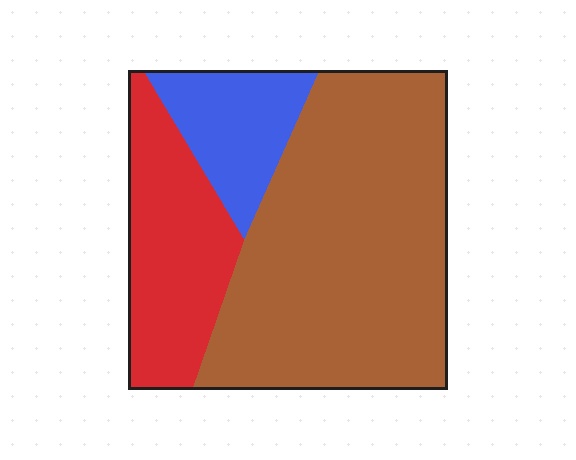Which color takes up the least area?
Blue, at roughly 15%.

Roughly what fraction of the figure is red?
Red covers 24% of the figure.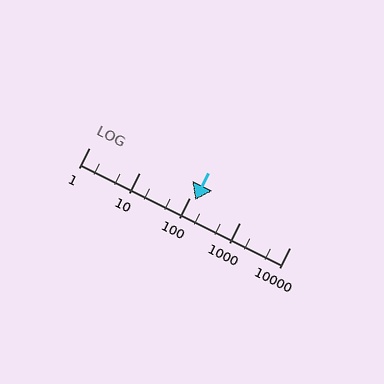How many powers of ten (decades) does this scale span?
The scale spans 4 decades, from 1 to 10000.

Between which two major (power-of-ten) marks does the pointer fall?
The pointer is between 100 and 1000.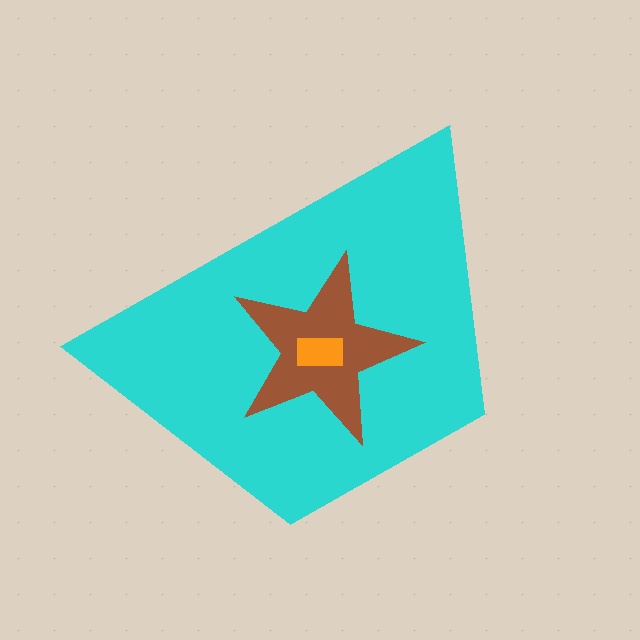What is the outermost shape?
The cyan trapezoid.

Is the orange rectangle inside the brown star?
Yes.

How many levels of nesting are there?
3.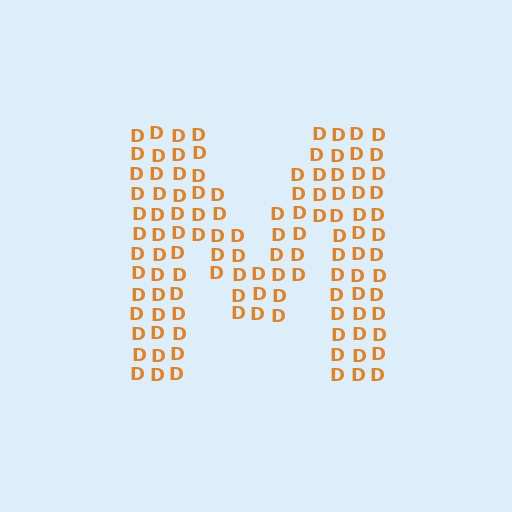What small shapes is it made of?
It is made of small letter D's.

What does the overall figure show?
The overall figure shows the letter M.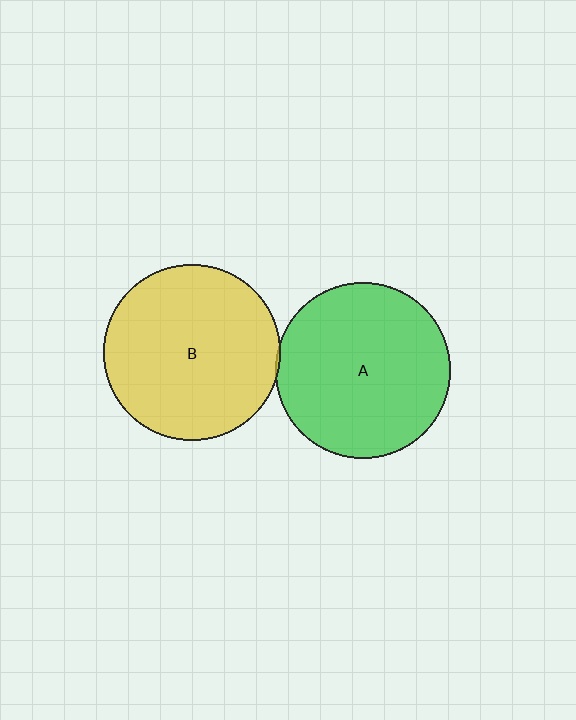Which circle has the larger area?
Circle B (yellow).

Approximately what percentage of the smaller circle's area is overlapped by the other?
Approximately 5%.